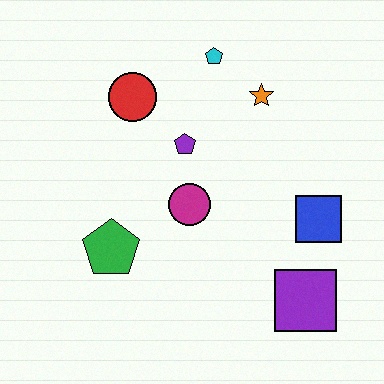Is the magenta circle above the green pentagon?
Yes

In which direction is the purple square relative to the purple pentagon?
The purple square is below the purple pentagon.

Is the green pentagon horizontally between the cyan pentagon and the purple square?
No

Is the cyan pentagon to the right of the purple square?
No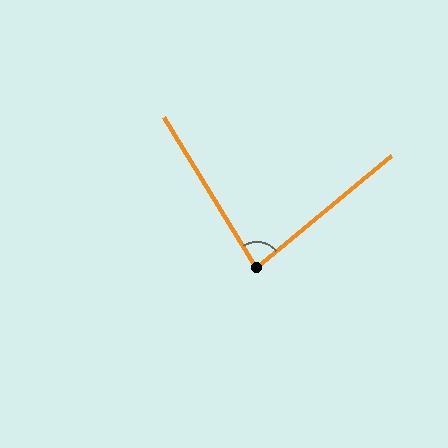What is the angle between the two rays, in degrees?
Approximately 82 degrees.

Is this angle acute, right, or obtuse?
It is acute.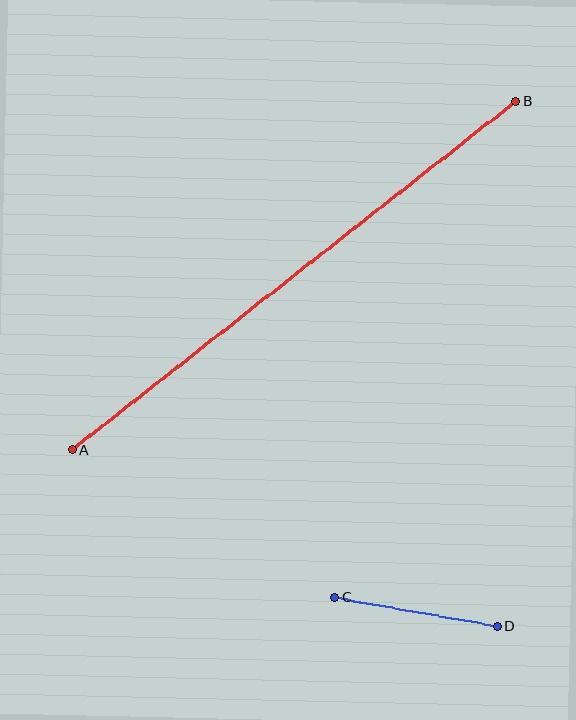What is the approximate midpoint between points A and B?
The midpoint is at approximately (294, 276) pixels.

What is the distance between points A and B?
The distance is approximately 564 pixels.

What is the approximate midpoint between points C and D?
The midpoint is at approximately (416, 612) pixels.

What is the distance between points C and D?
The distance is approximately 165 pixels.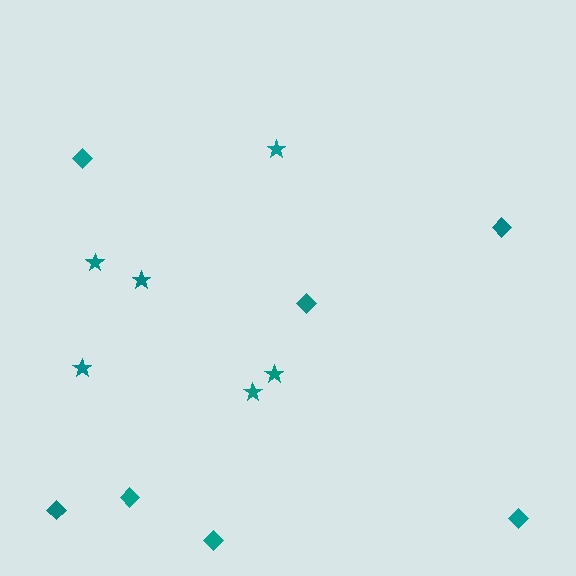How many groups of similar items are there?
There are 2 groups: one group of diamonds (7) and one group of stars (6).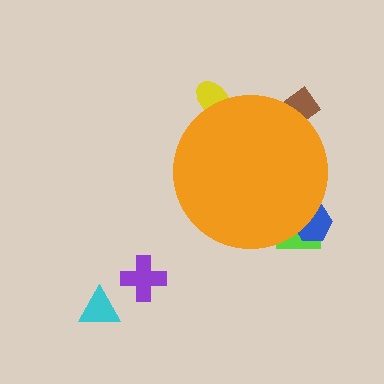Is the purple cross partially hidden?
No, the purple cross is fully visible.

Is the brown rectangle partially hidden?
Yes, the brown rectangle is partially hidden behind the orange circle.